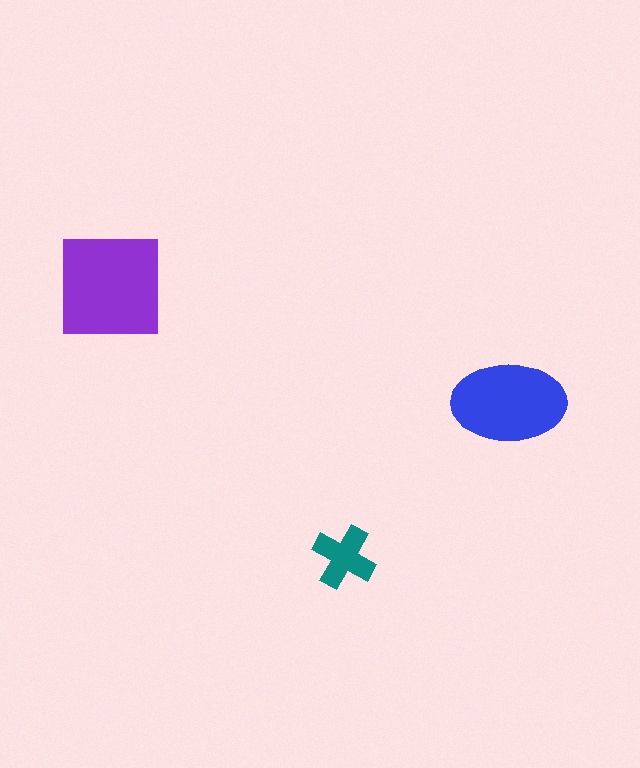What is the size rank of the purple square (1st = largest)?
1st.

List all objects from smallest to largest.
The teal cross, the blue ellipse, the purple square.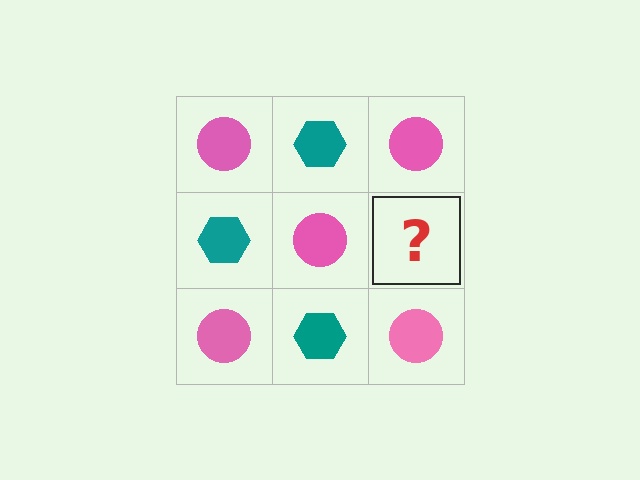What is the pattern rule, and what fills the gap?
The rule is that it alternates pink circle and teal hexagon in a checkerboard pattern. The gap should be filled with a teal hexagon.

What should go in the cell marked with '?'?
The missing cell should contain a teal hexagon.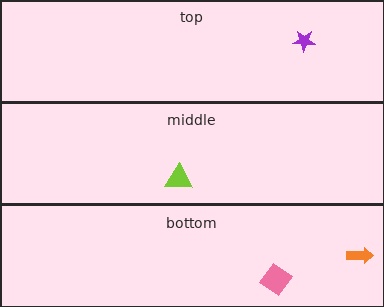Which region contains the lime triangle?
The middle region.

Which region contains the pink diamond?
The bottom region.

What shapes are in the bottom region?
The pink diamond, the orange arrow.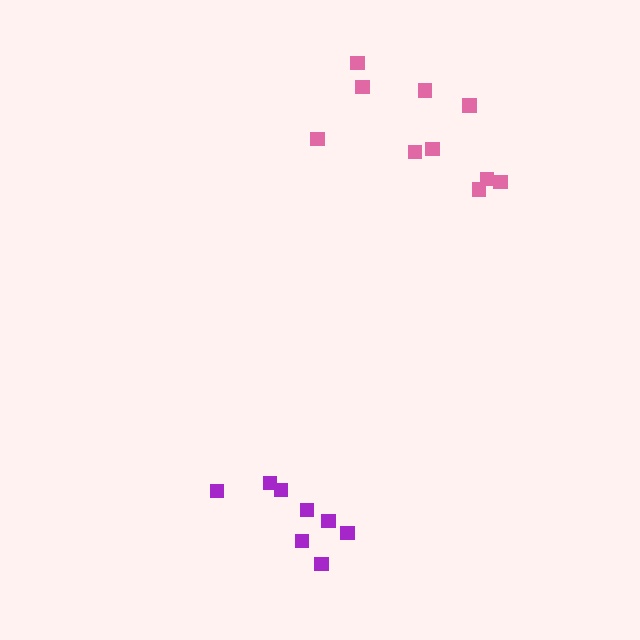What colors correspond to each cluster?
The clusters are colored: purple, pink.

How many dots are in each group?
Group 1: 8 dots, Group 2: 10 dots (18 total).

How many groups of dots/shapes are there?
There are 2 groups.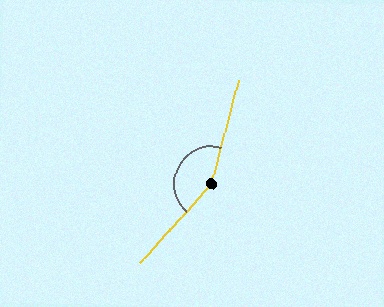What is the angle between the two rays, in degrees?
Approximately 153 degrees.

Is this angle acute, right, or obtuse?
It is obtuse.